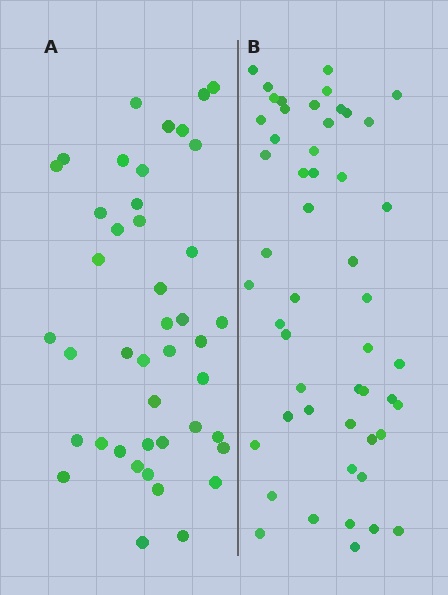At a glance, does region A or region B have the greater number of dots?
Region B (the right region) has more dots.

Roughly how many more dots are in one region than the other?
Region B has roughly 8 or so more dots than region A.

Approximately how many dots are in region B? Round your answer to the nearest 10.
About 50 dots. (The exact count is 51, which rounds to 50.)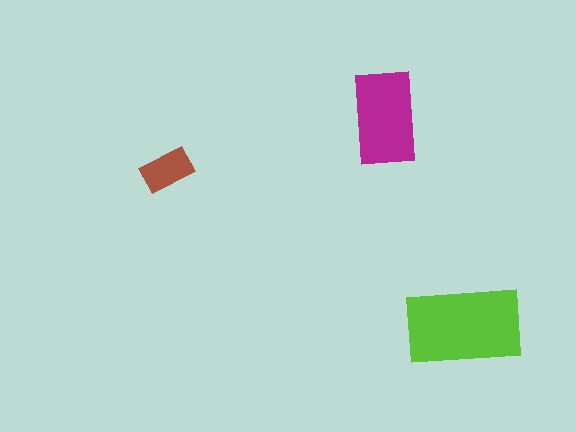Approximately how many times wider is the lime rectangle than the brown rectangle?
About 2.5 times wider.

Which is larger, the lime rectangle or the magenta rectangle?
The lime one.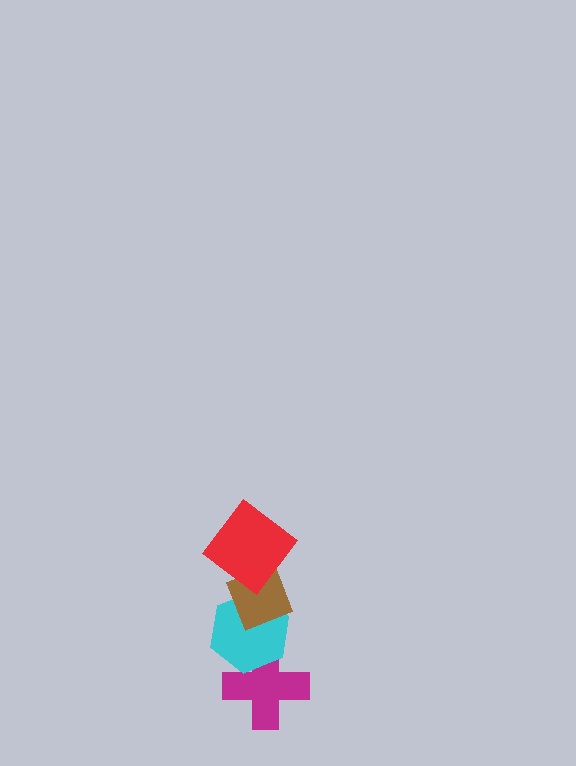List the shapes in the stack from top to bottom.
From top to bottom: the red diamond, the brown diamond, the cyan hexagon, the magenta cross.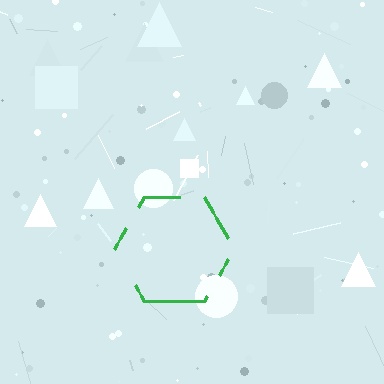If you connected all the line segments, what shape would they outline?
They would outline a hexagon.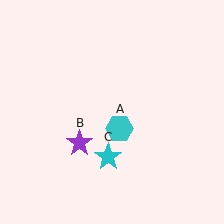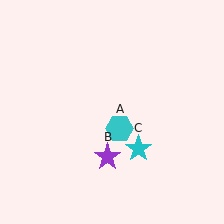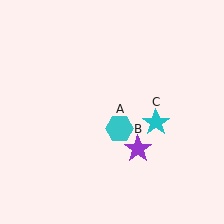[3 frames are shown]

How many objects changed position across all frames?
2 objects changed position: purple star (object B), cyan star (object C).